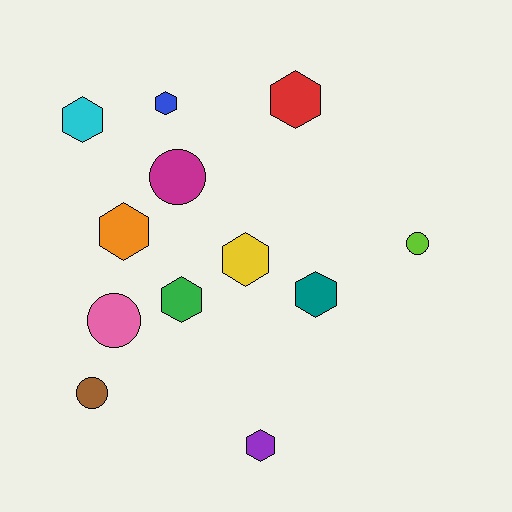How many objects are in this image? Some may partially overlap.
There are 12 objects.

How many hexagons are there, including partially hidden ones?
There are 8 hexagons.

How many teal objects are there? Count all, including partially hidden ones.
There is 1 teal object.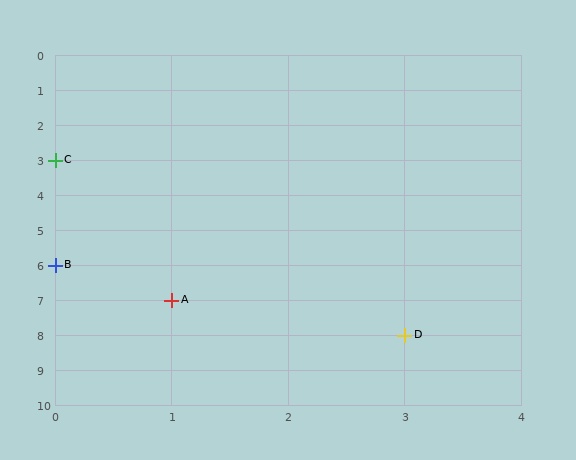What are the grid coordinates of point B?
Point B is at grid coordinates (0, 6).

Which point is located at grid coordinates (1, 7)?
Point A is at (1, 7).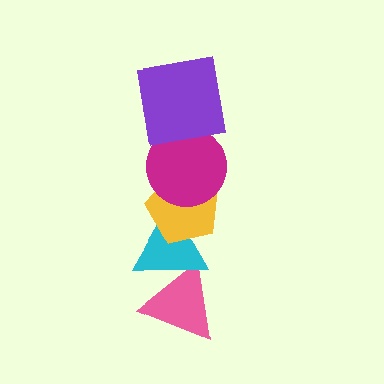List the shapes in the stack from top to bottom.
From top to bottom: the purple square, the magenta circle, the yellow pentagon, the cyan triangle, the pink triangle.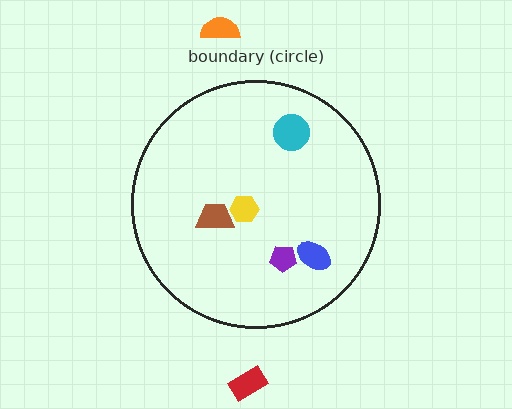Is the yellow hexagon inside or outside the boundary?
Inside.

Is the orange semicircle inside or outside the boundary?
Outside.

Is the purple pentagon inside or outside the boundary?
Inside.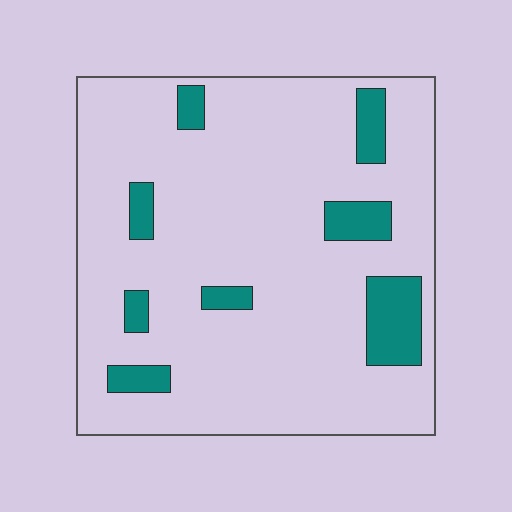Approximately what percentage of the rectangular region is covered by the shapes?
Approximately 15%.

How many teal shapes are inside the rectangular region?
8.